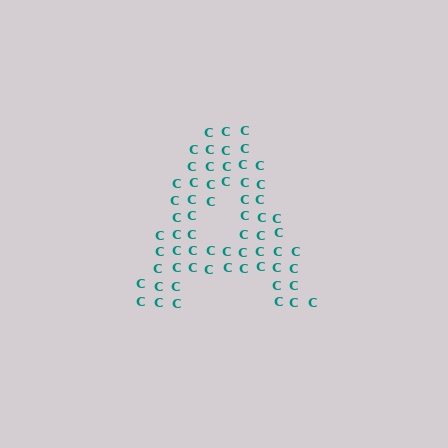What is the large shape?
The large shape is the letter A.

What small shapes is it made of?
It is made of small letter C's.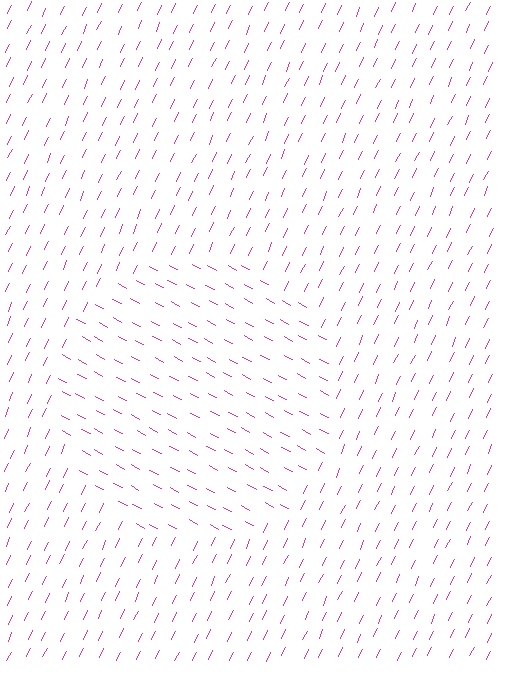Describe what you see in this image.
The image is filled with small magenta line segments. A circle region in the image has lines oriented differently from the surrounding lines, creating a visible texture boundary.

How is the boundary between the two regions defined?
The boundary is defined purely by a change in line orientation (approximately 87 degrees difference). All lines are the same color and thickness.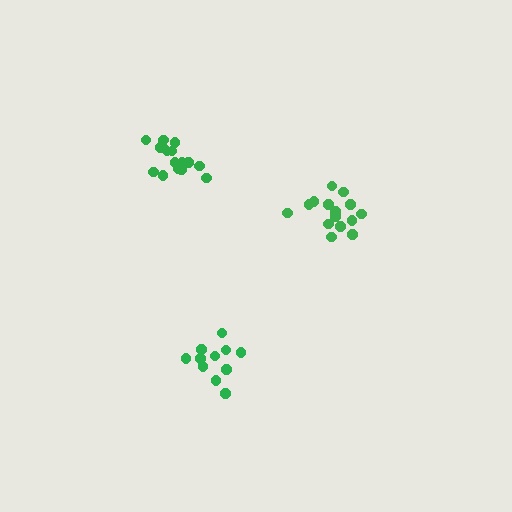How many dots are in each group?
Group 1: 11 dots, Group 2: 16 dots, Group 3: 16 dots (43 total).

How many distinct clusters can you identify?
There are 3 distinct clusters.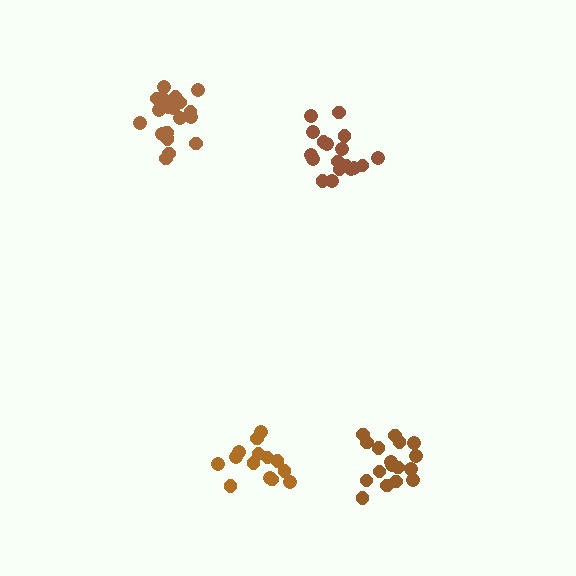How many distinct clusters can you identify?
There are 4 distinct clusters.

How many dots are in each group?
Group 1: 14 dots, Group 2: 18 dots, Group 3: 19 dots, Group 4: 17 dots (68 total).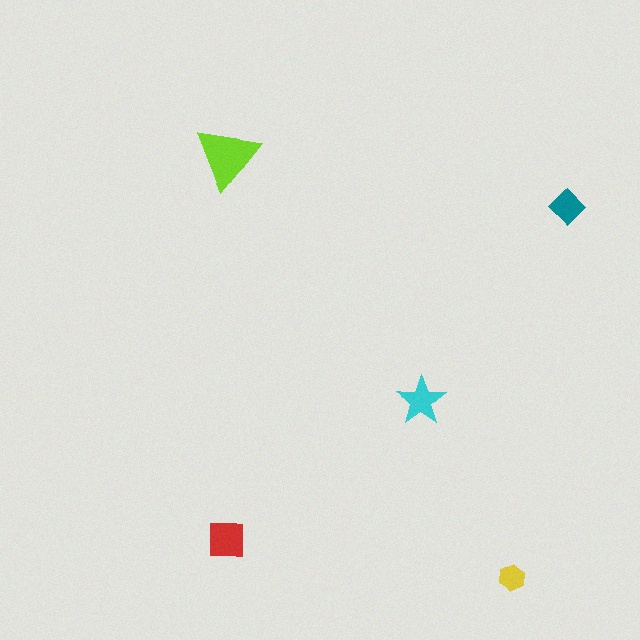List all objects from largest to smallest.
The lime triangle, the red square, the cyan star, the teal diamond, the yellow hexagon.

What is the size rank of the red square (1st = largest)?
2nd.